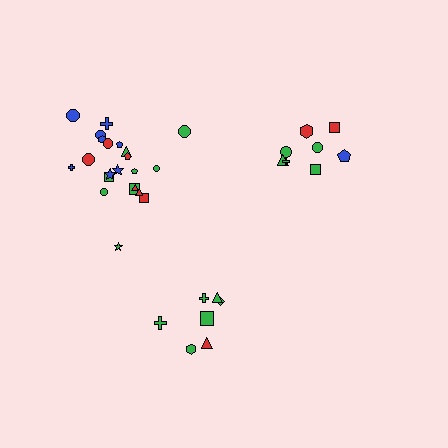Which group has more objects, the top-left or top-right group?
The top-left group.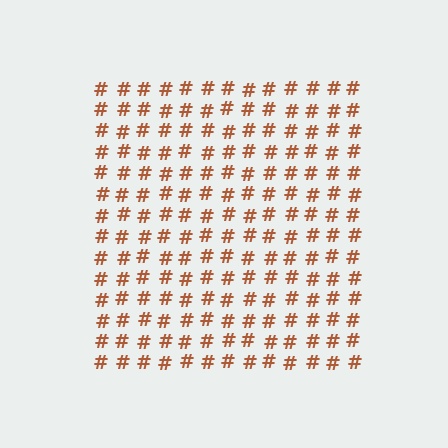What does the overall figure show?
The overall figure shows a square.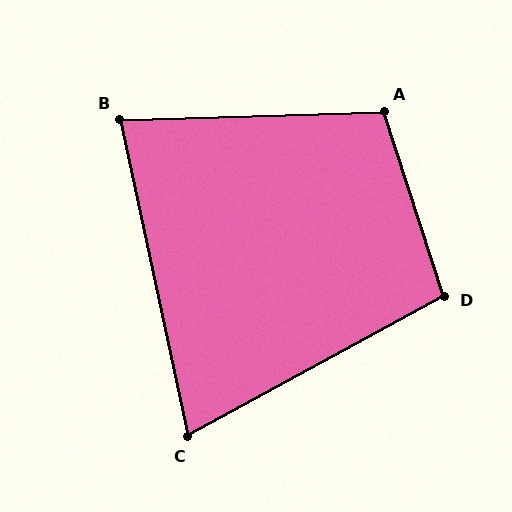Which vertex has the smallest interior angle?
C, at approximately 74 degrees.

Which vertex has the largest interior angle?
A, at approximately 106 degrees.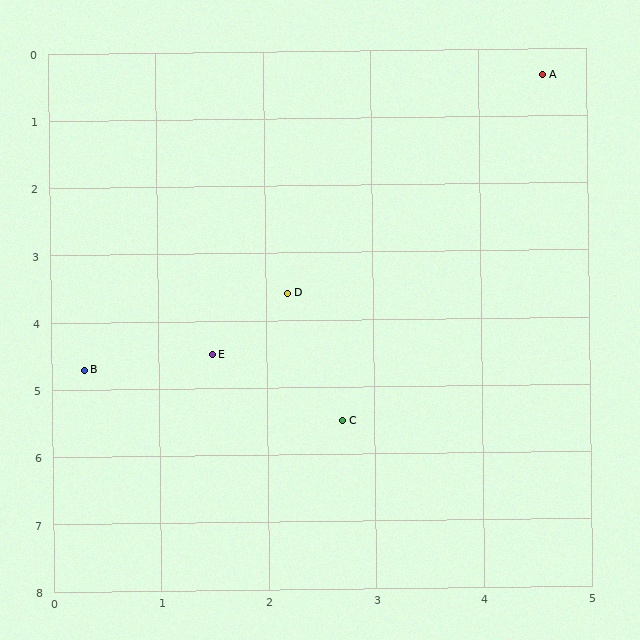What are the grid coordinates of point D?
Point D is at approximately (2.2, 3.6).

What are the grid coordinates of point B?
Point B is at approximately (0.3, 4.7).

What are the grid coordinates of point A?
Point A is at approximately (4.6, 0.4).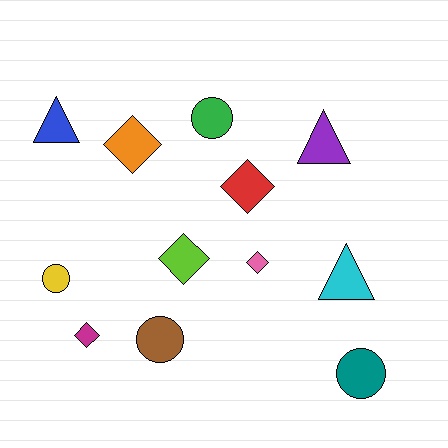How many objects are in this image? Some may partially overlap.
There are 12 objects.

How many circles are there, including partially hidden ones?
There are 4 circles.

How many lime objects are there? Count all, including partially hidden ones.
There is 1 lime object.